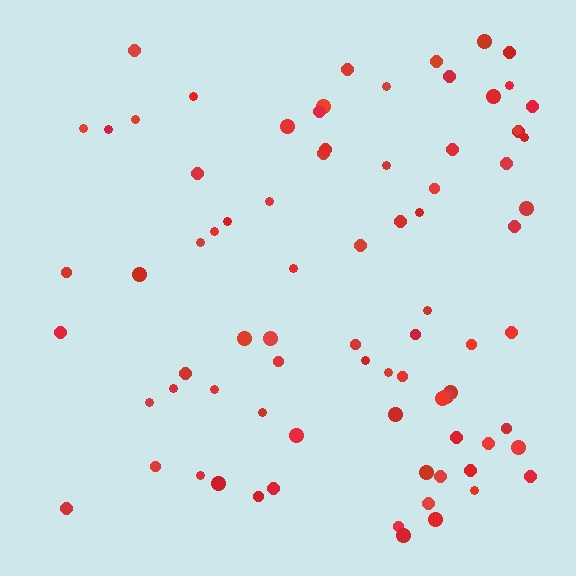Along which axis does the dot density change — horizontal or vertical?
Horizontal.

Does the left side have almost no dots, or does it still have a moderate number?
Still a moderate number, just noticeably fewer than the right.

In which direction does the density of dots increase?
From left to right, with the right side densest.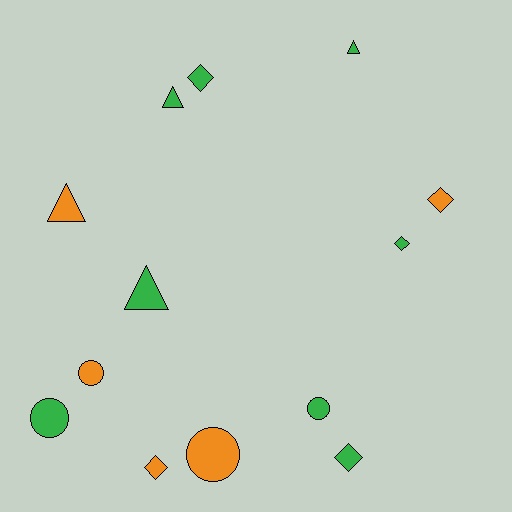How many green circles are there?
There are 2 green circles.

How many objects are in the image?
There are 13 objects.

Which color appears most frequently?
Green, with 8 objects.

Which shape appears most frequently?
Diamond, with 5 objects.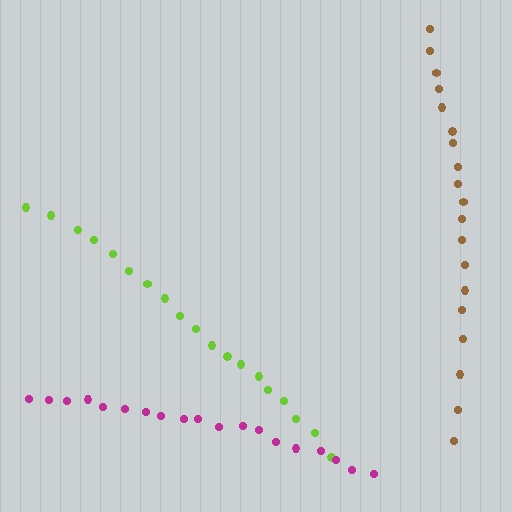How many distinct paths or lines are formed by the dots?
There are 3 distinct paths.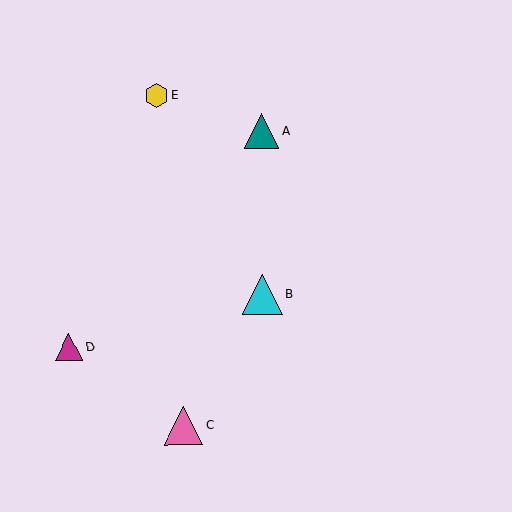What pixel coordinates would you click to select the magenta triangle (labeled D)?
Click at (69, 347) to select the magenta triangle D.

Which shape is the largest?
The cyan triangle (labeled B) is the largest.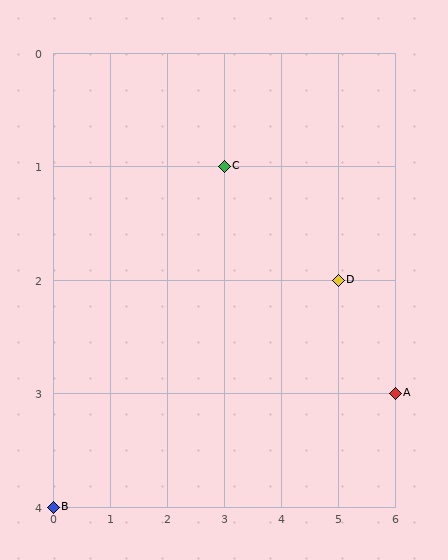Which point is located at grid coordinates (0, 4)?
Point B is at (0, 4).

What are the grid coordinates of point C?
Point C is at grid coordinates (3, 1).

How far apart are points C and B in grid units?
Points C and B are 3 columns and 3 rows apart (about 4.2 grid units diagonally).